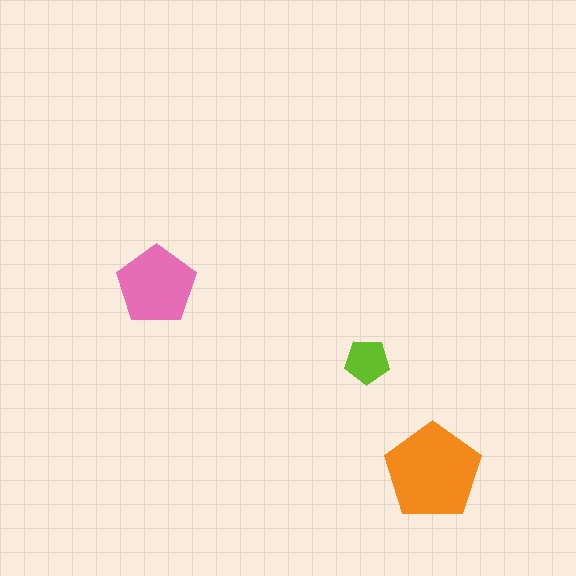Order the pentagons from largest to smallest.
the orange one, the pink one, the lime one.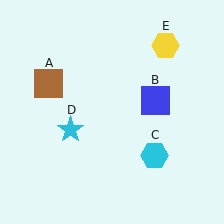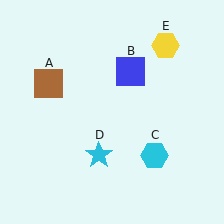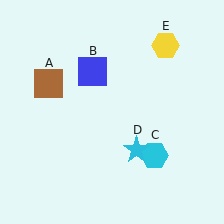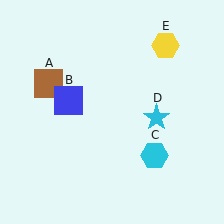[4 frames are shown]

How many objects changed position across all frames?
2 objects changed position: blue square (object B), cyan star (object D).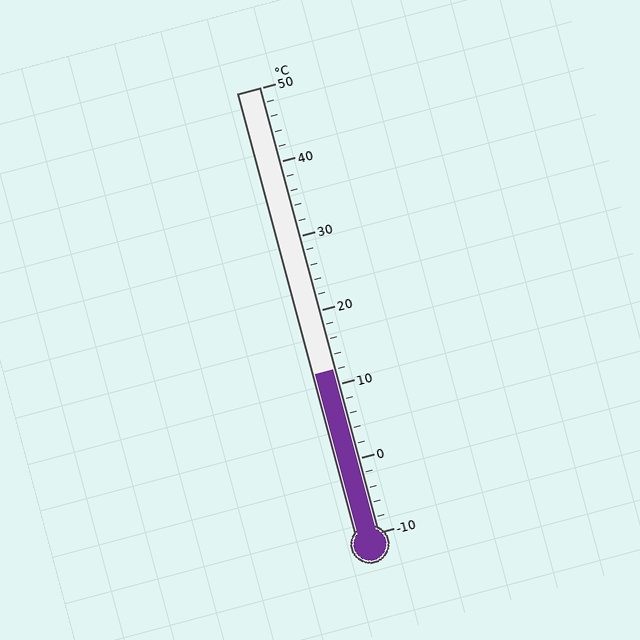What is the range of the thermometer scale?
The thermometer scale ranges from -10°C to 50°C.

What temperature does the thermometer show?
The thermometer shows approximately 12°C.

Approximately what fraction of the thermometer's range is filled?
The thermometer is filled to approximately 35% of its range.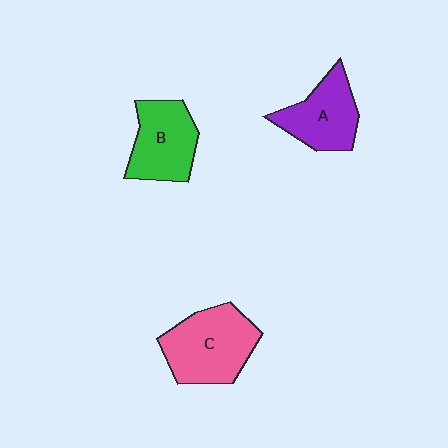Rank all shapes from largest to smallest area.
From largest to smallest: C (pink), B (green), A (purple).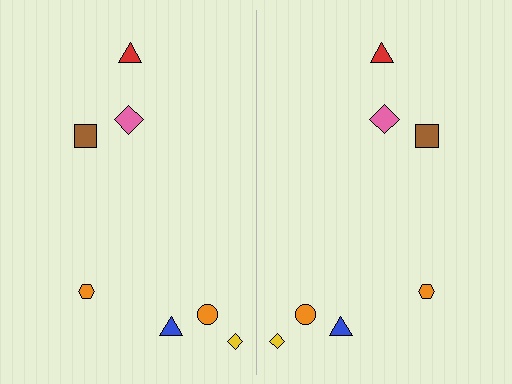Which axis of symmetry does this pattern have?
The pattern has a vertical axis of symmetry running through the center of the image.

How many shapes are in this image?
There are 14 shapes in this image.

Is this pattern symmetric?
Yes, this pattern has bilateral (reflection) symmetry.